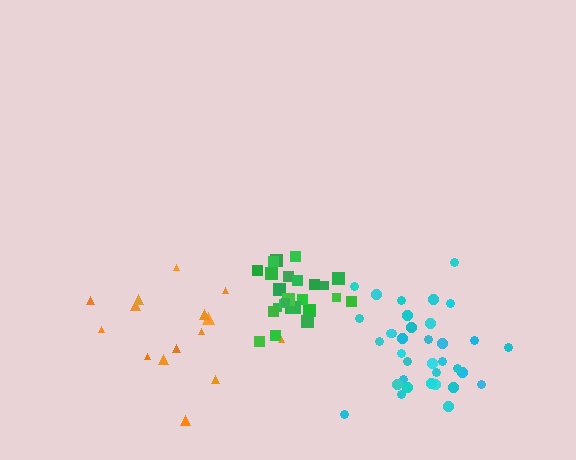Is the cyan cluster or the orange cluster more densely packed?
Cyan.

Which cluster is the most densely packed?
Cyan.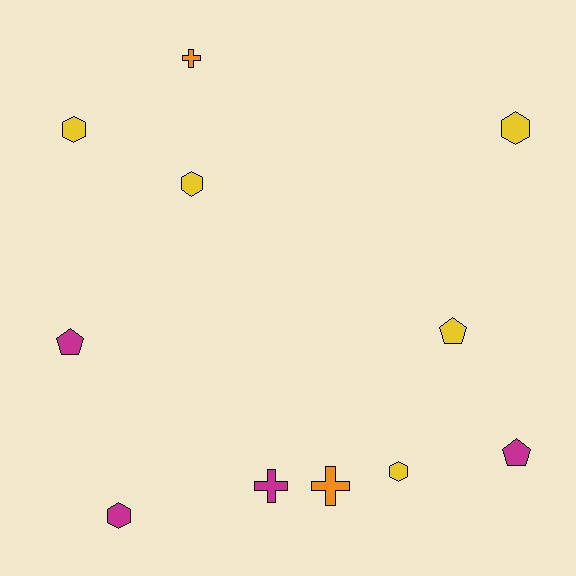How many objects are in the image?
There are 11 objects.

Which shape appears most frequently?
Hexagon, with 5 objects.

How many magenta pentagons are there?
There are 2 magenta pentagons.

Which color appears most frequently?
Yellow, with 5 objects.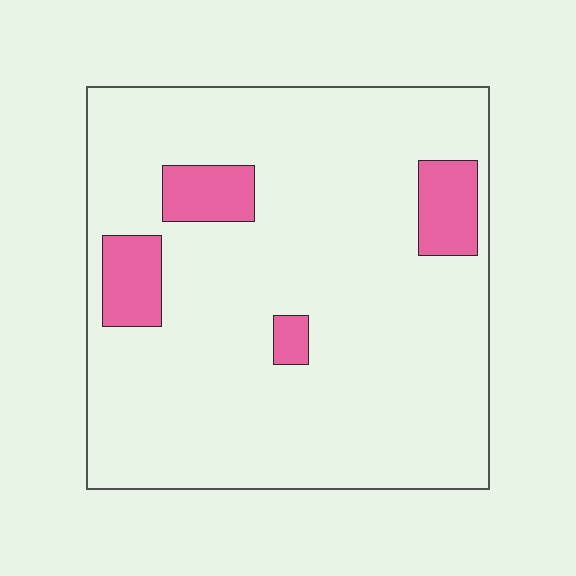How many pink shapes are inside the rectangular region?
4.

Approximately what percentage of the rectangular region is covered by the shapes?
Approximately 10%.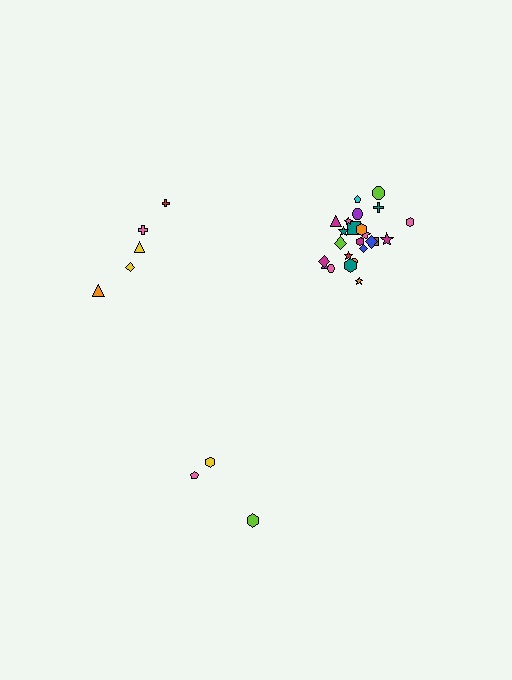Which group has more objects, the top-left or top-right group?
The top-right group.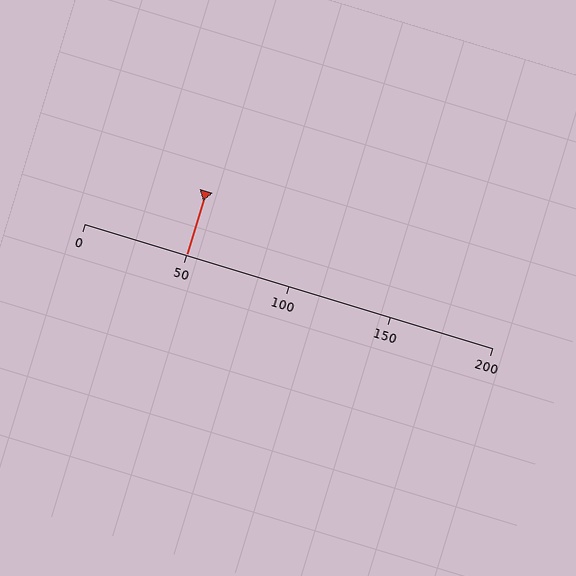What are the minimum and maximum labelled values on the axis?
The axis runs from 0 to 200.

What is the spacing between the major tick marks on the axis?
The major ticks are spaced 50 apart.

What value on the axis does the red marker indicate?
The marker indicates approximately 50.